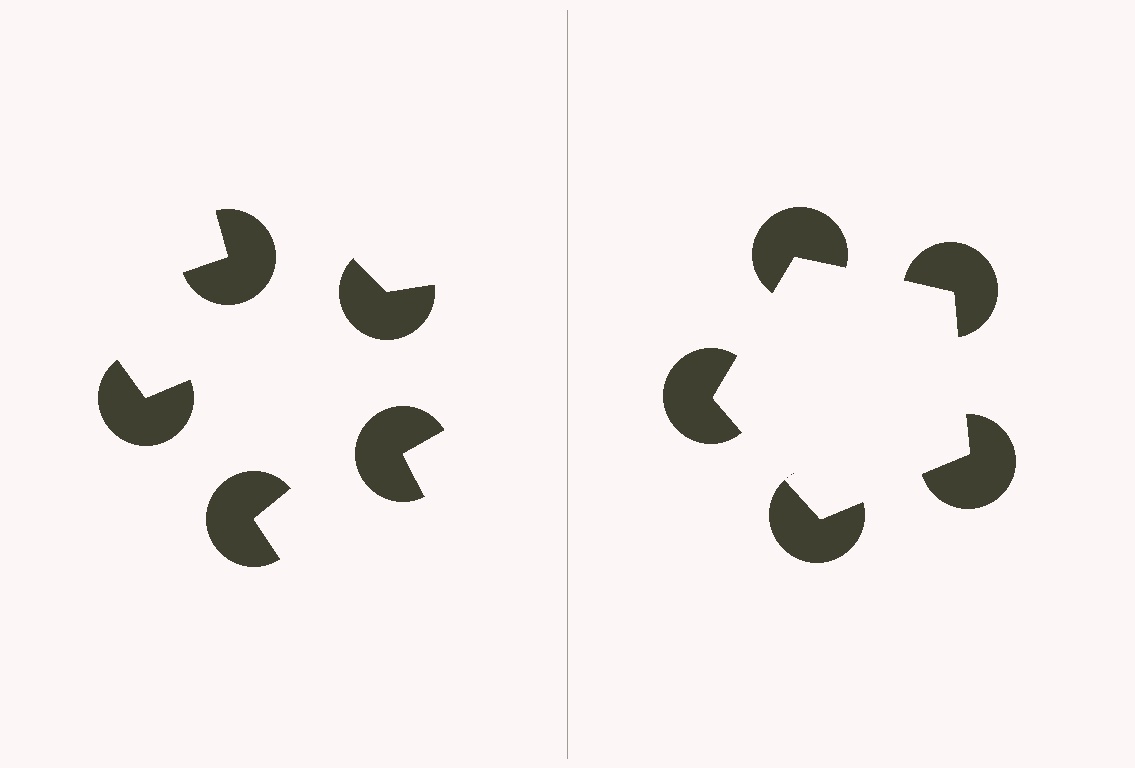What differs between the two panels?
The pac-man discs are positioned identically on both sides; only the wedge orientations differ. On the right they align to a pentagon; on the left they are misaligned.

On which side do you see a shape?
An illusory pentagon appears on the right side. On the left side the wedge cuts are rotated, so no coherent shape forms.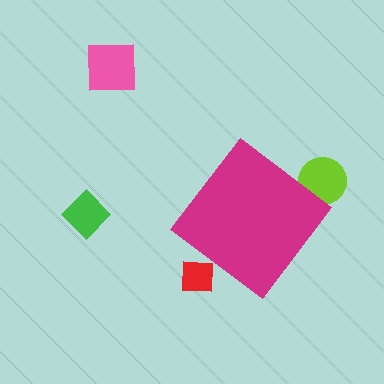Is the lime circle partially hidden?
Yes, the lime circle is partially hidden behind the magenta diamond.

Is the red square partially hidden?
Yes, the red square is partially hidden behind the magenta diamond.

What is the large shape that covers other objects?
A magenta diamond.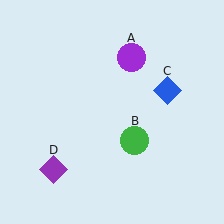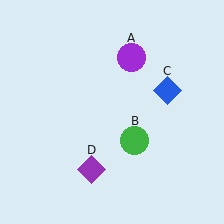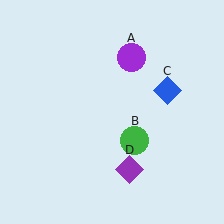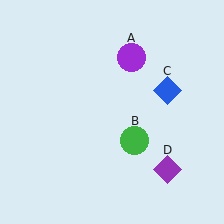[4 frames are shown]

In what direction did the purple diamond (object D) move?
The purple diamond (object D) moved right.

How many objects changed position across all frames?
1 object changed position: purple diamond (object D).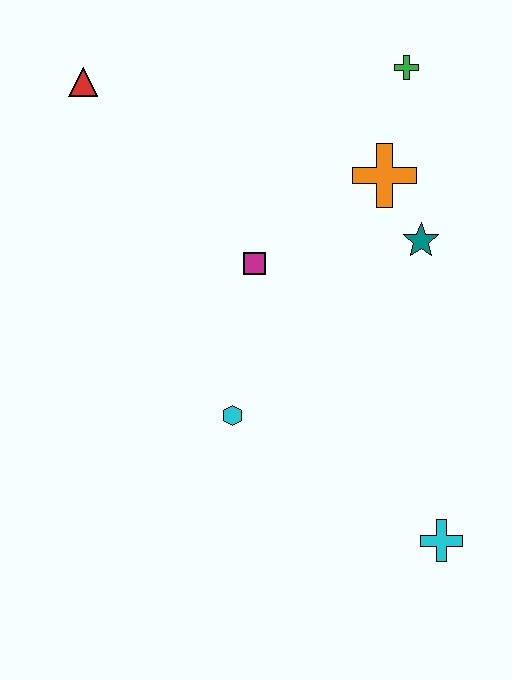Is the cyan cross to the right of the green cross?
Yes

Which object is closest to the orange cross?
The teal star is closest to the orange cross.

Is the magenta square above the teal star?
No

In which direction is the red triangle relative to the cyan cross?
The red triangle is above the cyan cross.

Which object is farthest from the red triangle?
The cyan cross is farthest from the red triangle.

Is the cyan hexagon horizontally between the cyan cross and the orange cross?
No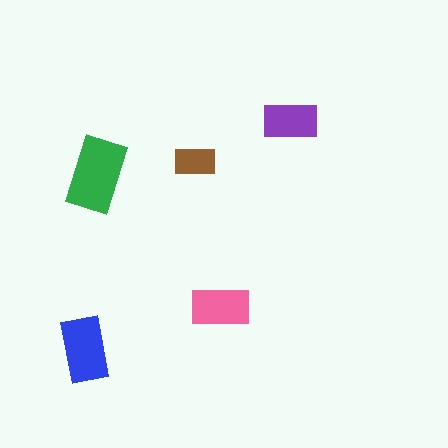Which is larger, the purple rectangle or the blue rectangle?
The blue one.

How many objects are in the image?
There are 5 objects in the image.